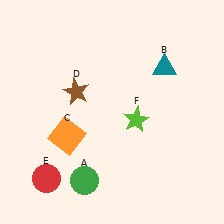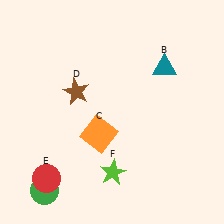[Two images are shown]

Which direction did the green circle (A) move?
The green circle (A) moved left.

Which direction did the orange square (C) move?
The orange square (C) moved right.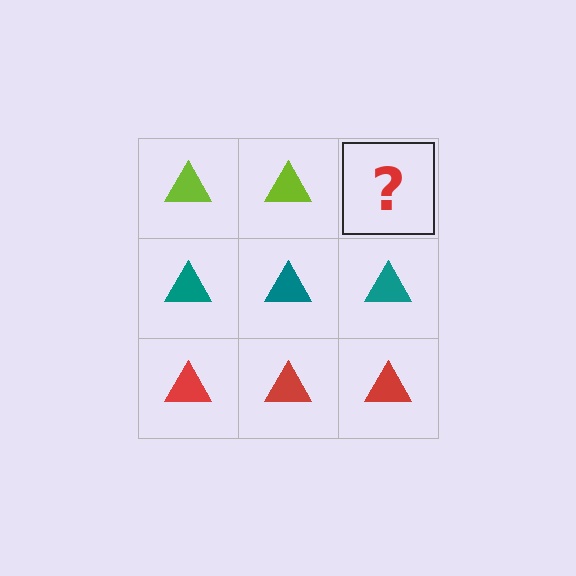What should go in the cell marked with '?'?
The missing cell should contain a lime triangle.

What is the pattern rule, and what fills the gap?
The rule is that each row has a consistent color. The gap should be filled with a lime triangle.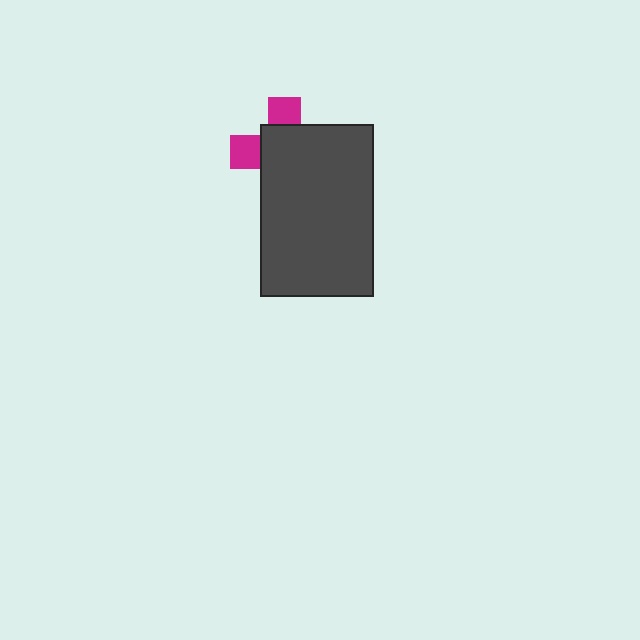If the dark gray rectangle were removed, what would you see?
You would see the complete magenta cross.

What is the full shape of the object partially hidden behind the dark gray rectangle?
The partially hidden object is a magenta cross.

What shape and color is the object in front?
The object in front is a dark gray rectangle.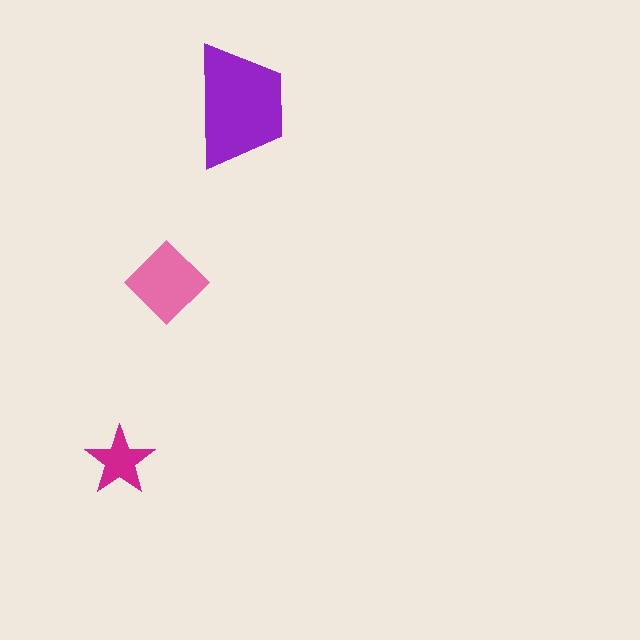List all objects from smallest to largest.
The magenta star, the pink diamond, the purple trapezoid.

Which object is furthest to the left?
The magenta star is leftmost.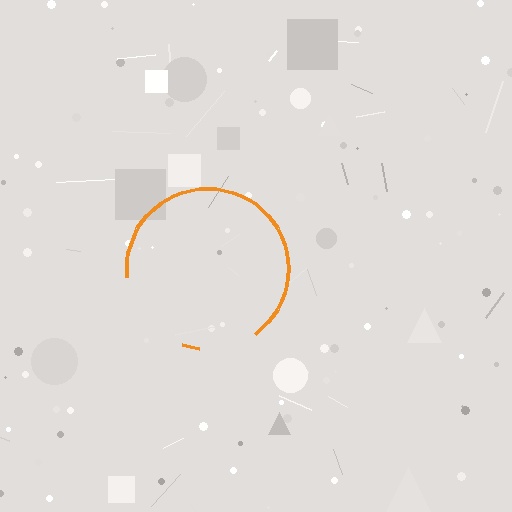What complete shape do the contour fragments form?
The contour fragments form a circle.